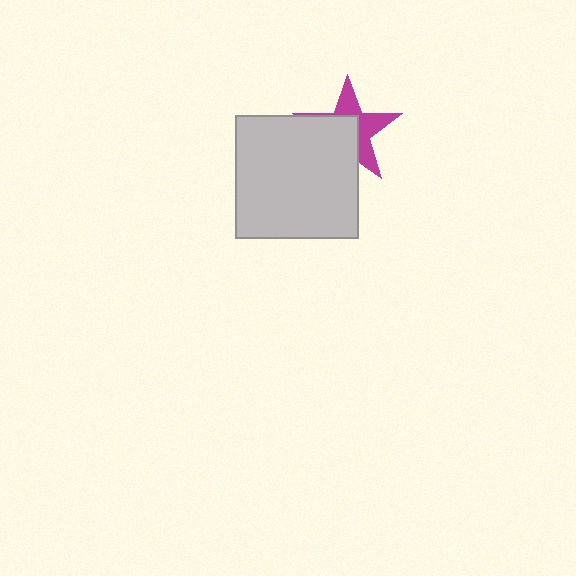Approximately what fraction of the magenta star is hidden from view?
Roughly 53% of the magenta star is hidden behind the light gray square.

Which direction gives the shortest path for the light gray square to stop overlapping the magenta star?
Moving toward the lower-left gives the shortest separation.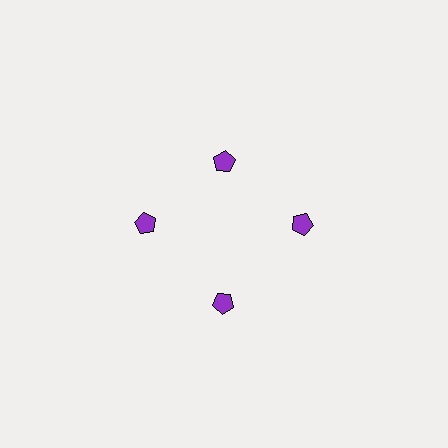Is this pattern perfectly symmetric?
No. The 4 purple pentagons are arranged in a ring, but one element near the 12 o'clock position is pulled inward toward the center, breaking the 4-fold rotational symmetry.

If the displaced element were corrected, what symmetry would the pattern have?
It would have 4-fold rotational symmetry — the pattern would map onto itself every 90 degrees.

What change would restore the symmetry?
The symmetry would be restored by moving it outward, back onto the ring so that all 4 pentagons sit at equal angles and equal distance from the center.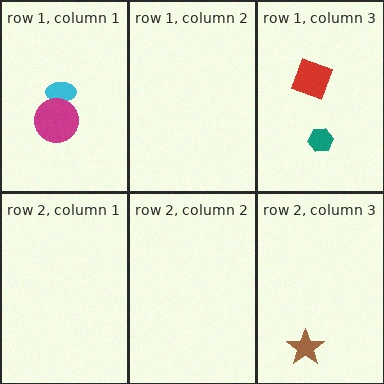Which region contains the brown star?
The row 2, column 3 region.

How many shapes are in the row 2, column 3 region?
1.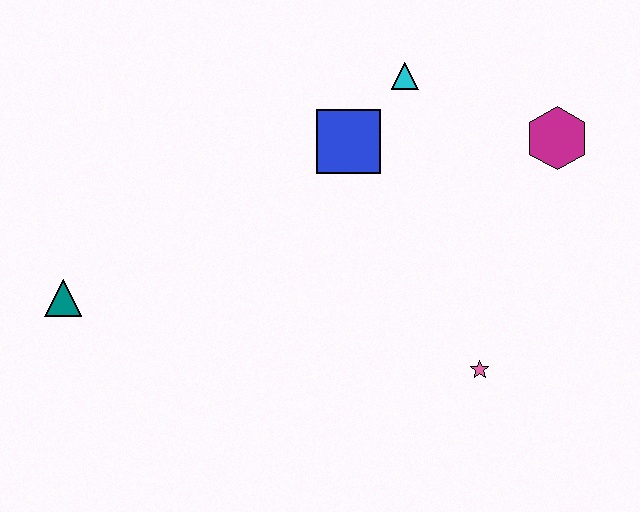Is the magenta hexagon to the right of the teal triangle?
Yes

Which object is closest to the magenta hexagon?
The cyan triangle is closest to the magenta hexagon.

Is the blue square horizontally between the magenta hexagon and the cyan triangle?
No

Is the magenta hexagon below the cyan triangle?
Yes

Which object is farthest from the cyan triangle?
The teal triangle is farthest from the cyan triangle.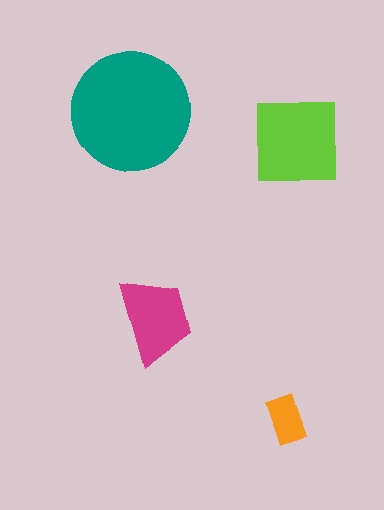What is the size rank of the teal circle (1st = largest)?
1st.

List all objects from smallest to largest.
The orange rectangle, the magenta trapezoid, the lime square, the teal circle.